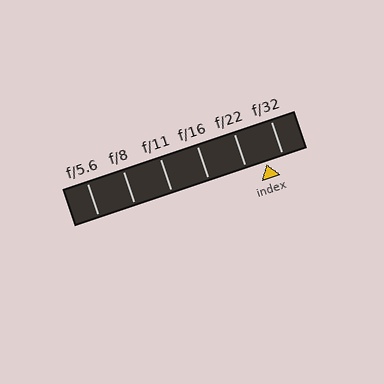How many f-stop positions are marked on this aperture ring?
There are 6 f-stop positions marked.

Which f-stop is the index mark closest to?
The index mark is closest to f/32.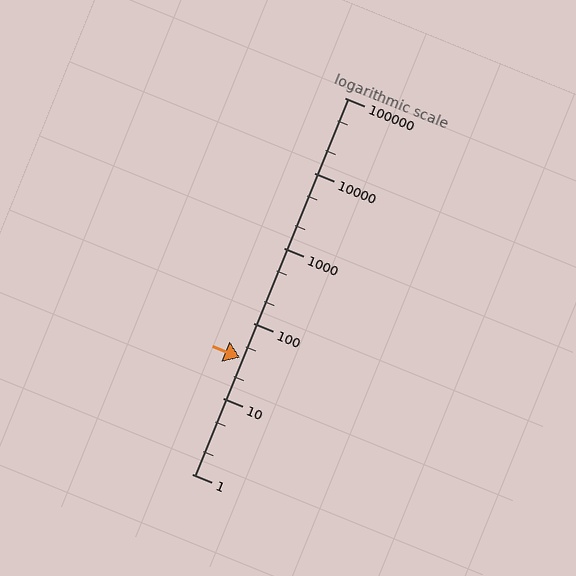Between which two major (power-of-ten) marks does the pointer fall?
The pointer is between 10 and 100.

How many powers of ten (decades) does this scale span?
The scale spans 5 decades, from 1 to 100000.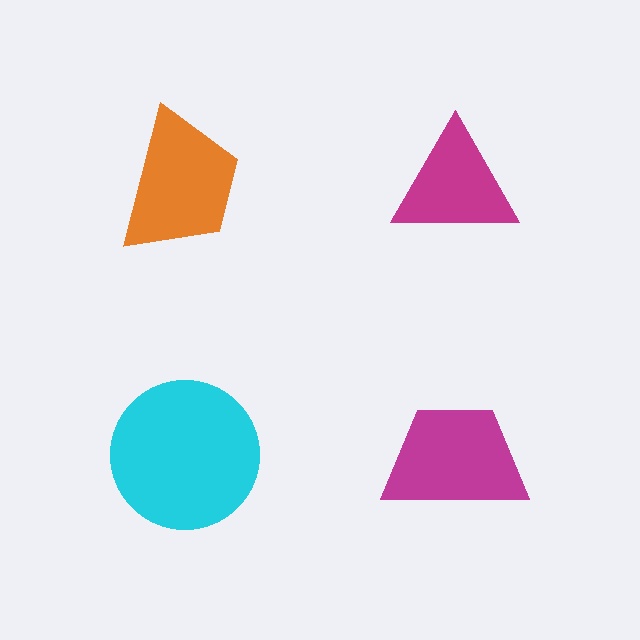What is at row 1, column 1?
An orange trapezoid.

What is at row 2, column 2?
A magenta trapezoid.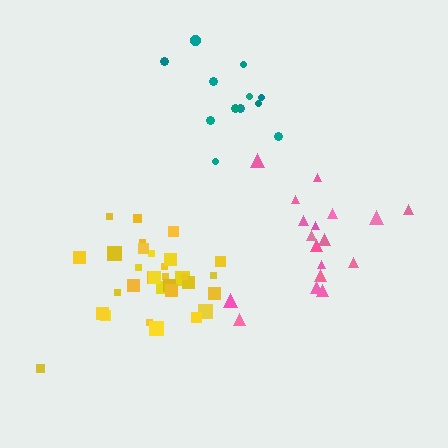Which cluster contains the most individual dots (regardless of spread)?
Yellow (32).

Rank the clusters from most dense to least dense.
yellow, teal, pink.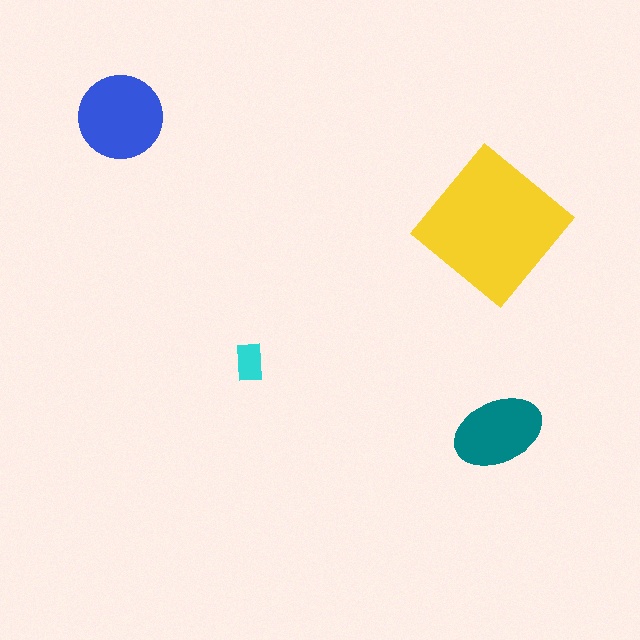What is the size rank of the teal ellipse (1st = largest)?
3rd.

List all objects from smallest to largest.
The cyan rectangle, the teal ellipse, the blue circle, the yellow diamond.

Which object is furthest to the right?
The teal ellipse is rightmost.